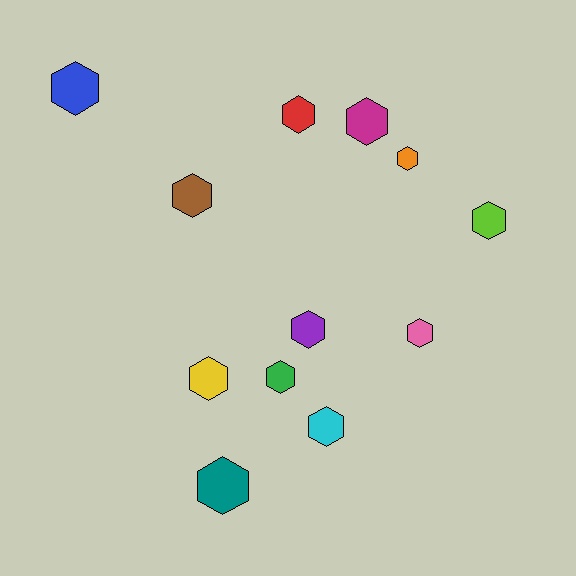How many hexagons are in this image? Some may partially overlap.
There are 12 hexagons.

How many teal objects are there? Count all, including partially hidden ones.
There is 1 teal object.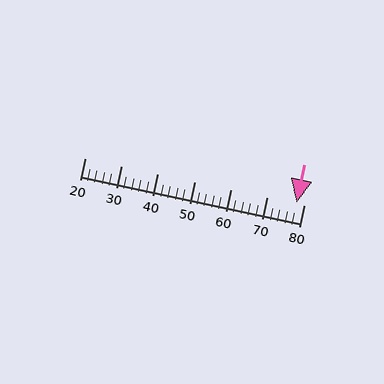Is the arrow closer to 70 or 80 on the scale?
The arrow is closer to 80.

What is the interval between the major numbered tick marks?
The major tick marks are spaced 10 units apart.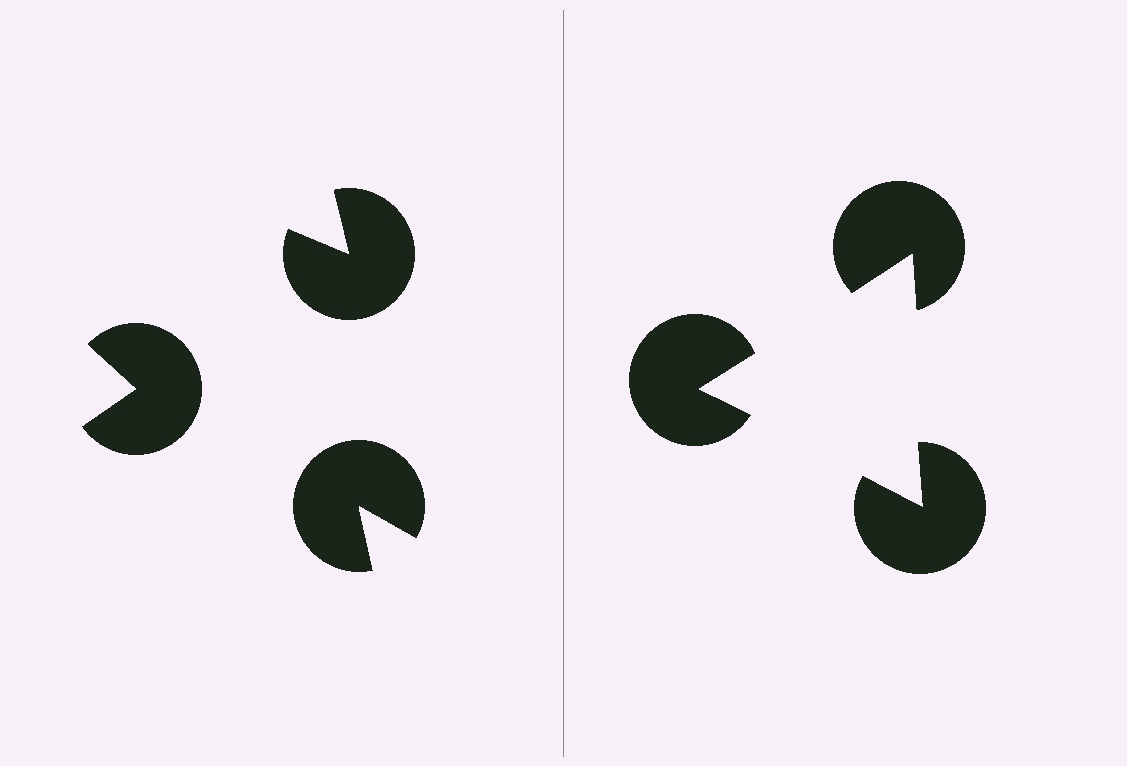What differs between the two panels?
The pac-man discs are positioned identically on both sides; only the wedge orientations differ. On the right they align to a triangle; on the left they are misaligned.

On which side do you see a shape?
An illusory triangle appears on the right side. On the left side the wedge cuts are rotated, so no coherent shape forms.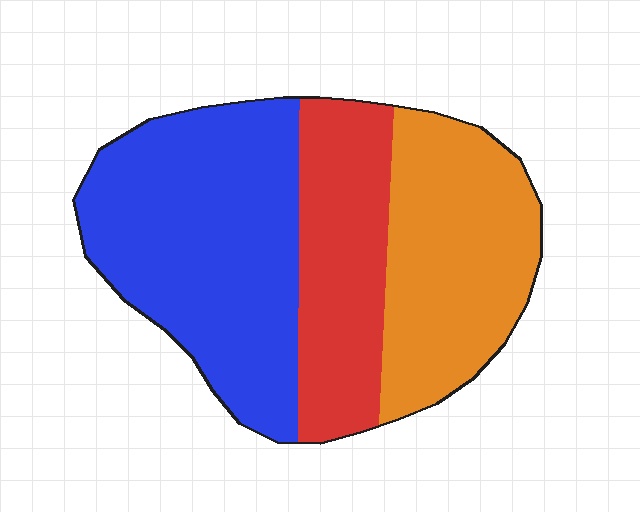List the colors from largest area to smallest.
From largest to smallest: blue, orange, red.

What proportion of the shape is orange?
Orange covers about 30% of the shape.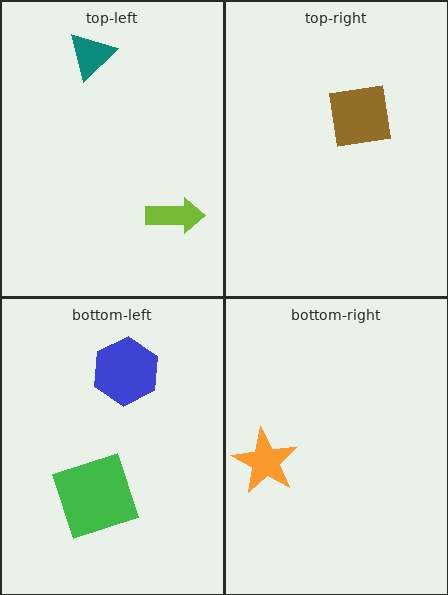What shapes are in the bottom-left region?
The green square, the blue hexagon.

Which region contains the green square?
The bottom-left region.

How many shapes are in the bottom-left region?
2.